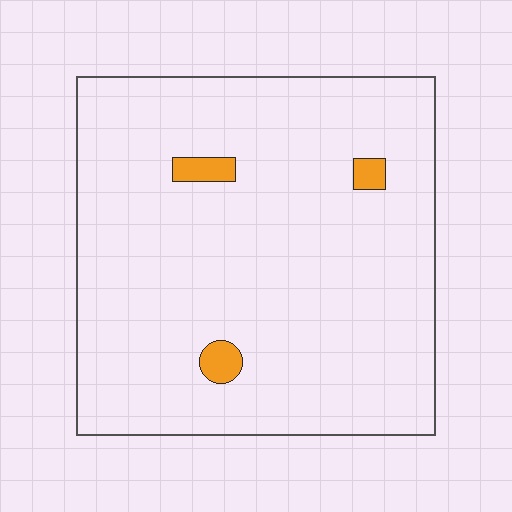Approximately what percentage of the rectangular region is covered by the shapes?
Approximately 5%.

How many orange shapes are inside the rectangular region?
3.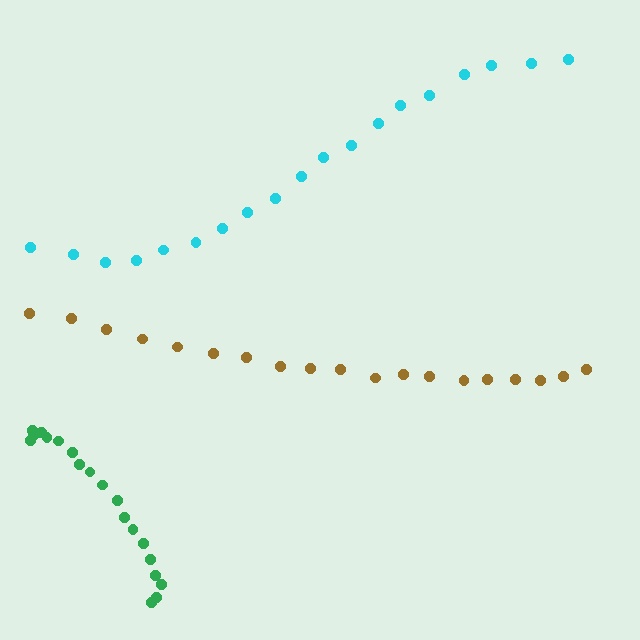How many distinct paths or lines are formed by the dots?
There are 3 distinct paths.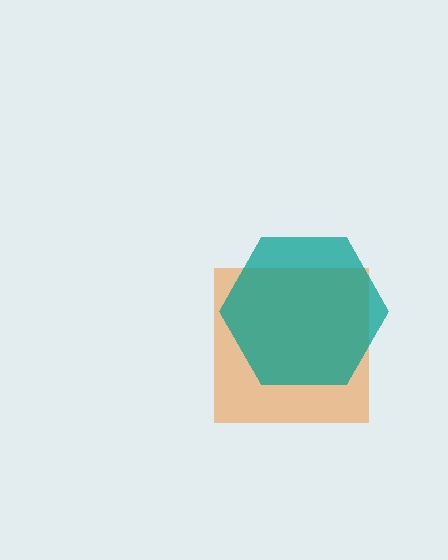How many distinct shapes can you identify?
There are 2 distinct shapes: an orange square, a teal hexagon.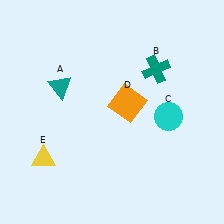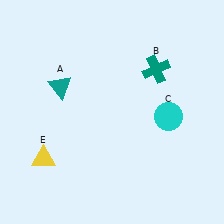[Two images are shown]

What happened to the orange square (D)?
The orange square (D) was removed in Image 2. It was in the top-right area of Image 1.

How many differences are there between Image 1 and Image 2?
There is 1 difference between the two images.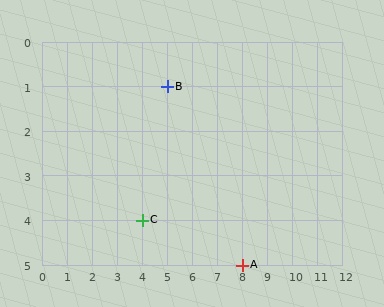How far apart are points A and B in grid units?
Points A and B are 3 columns and 4 rows apart (about 5.0 grid units diagonally).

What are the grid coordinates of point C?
Point C is at grid coordinates (4, 4).